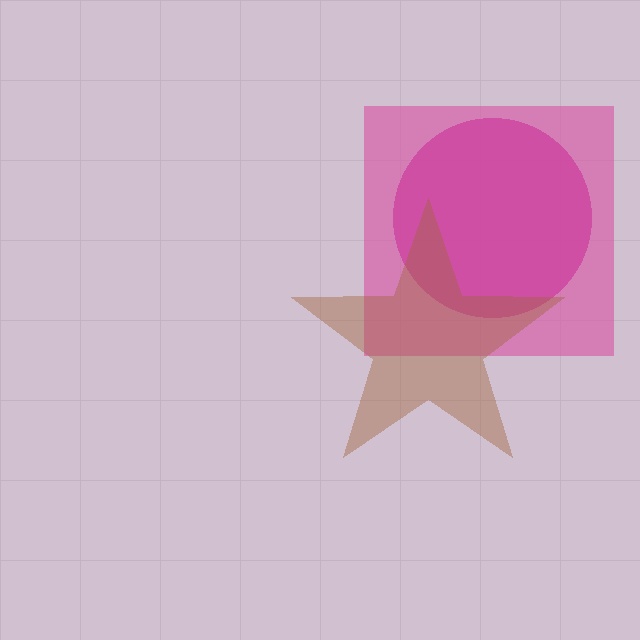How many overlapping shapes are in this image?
There are 3 overlapping shapes in the image.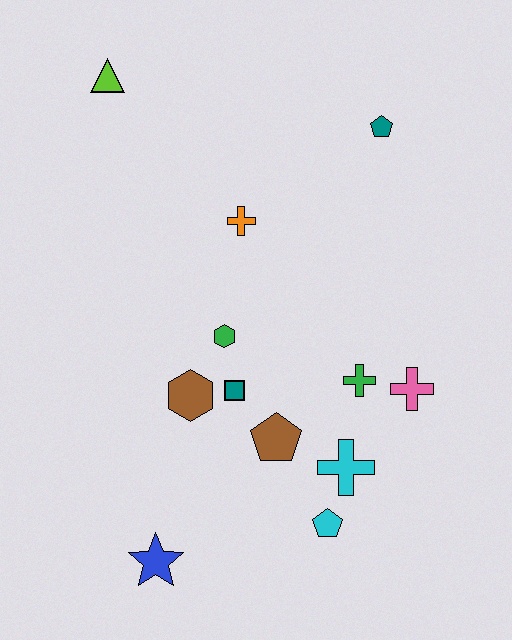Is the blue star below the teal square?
Yes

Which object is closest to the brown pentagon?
The teal square is closest to the brown pentagon.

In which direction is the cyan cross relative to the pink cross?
The cyan cross is below the pink cross.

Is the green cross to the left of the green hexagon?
No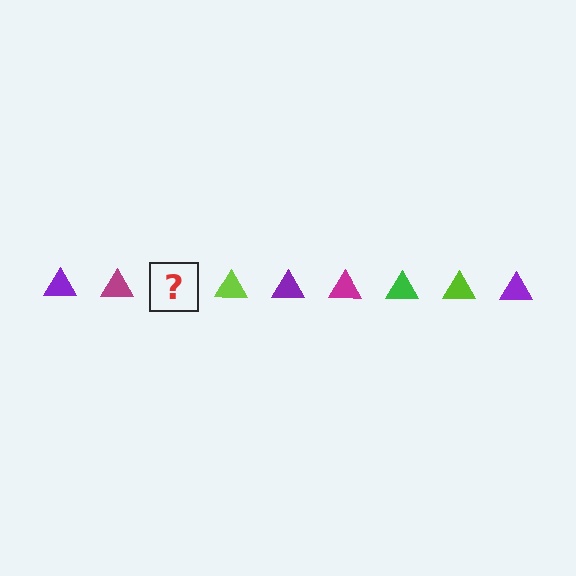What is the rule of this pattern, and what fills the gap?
The rule is that the pattern cycles through purple, magenta, green, lime triangles. The gap should be filled with a green triangle.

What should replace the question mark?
The question mark should be replaced with a green triangle.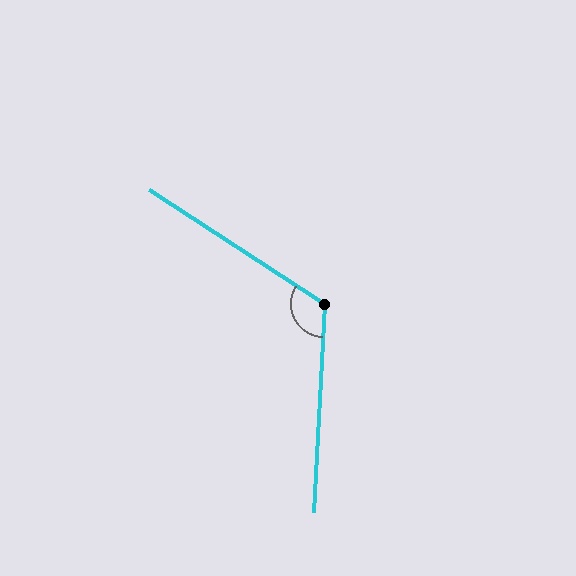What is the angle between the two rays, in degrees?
Approximately 120 degrees.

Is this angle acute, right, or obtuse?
It is obtuse.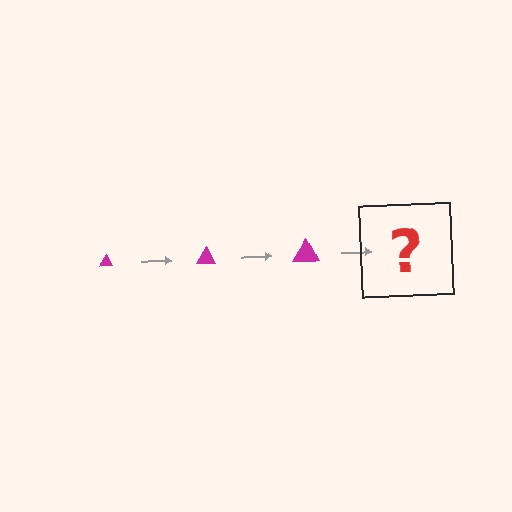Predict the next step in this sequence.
The next step is a magenta triangle, larger than the previous one.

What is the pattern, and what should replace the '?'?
The pattern is that the triangle gets progressively larger each step. The '?' should be a magenta triangle, larger than the previous one.